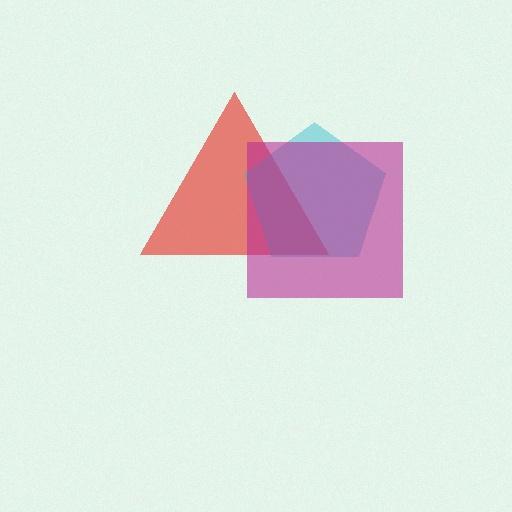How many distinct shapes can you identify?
There are 3 distinct shapes: a red triangle, a cyan pentagon, a magenta square.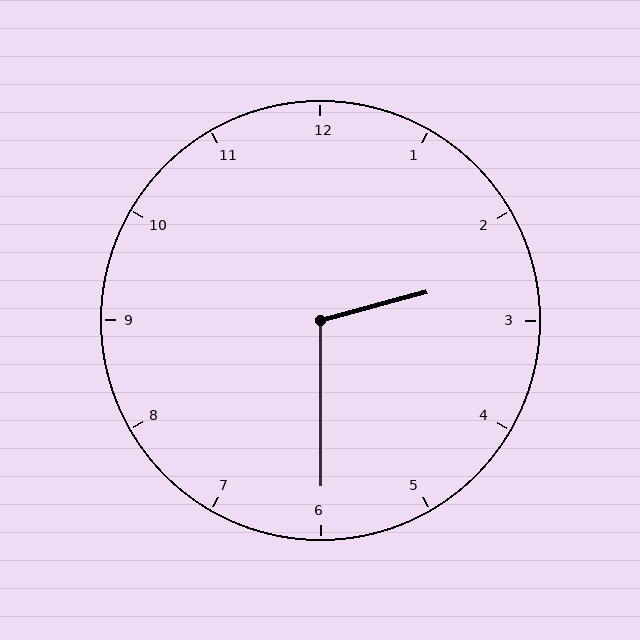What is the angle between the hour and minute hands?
Approximately 105 degrees.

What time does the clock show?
2:30.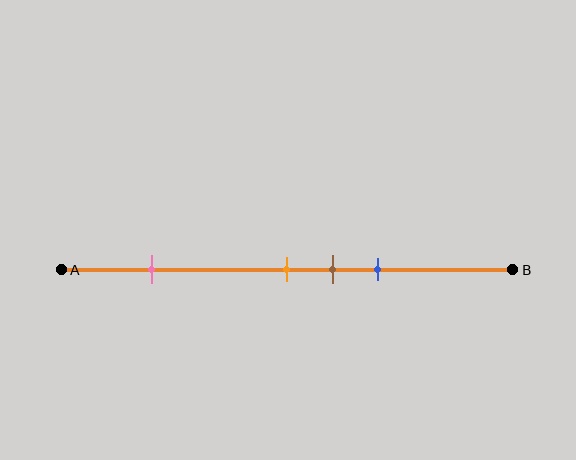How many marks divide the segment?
There are 4 marks dividing the segment.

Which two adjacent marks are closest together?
The orange and brown marks are the closest adjacent pair.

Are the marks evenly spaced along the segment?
No, the marks are not evenly spaced.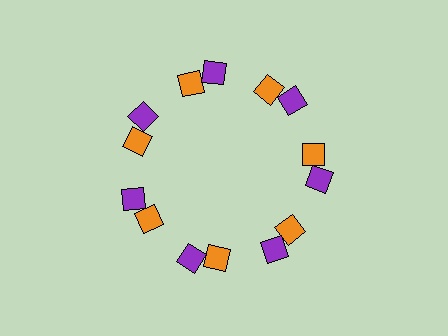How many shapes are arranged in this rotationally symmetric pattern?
There are 14 shapes, arranged in 7 groups of 2.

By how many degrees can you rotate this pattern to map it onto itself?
The pattern maps onto itself every 51 degrees of rotation.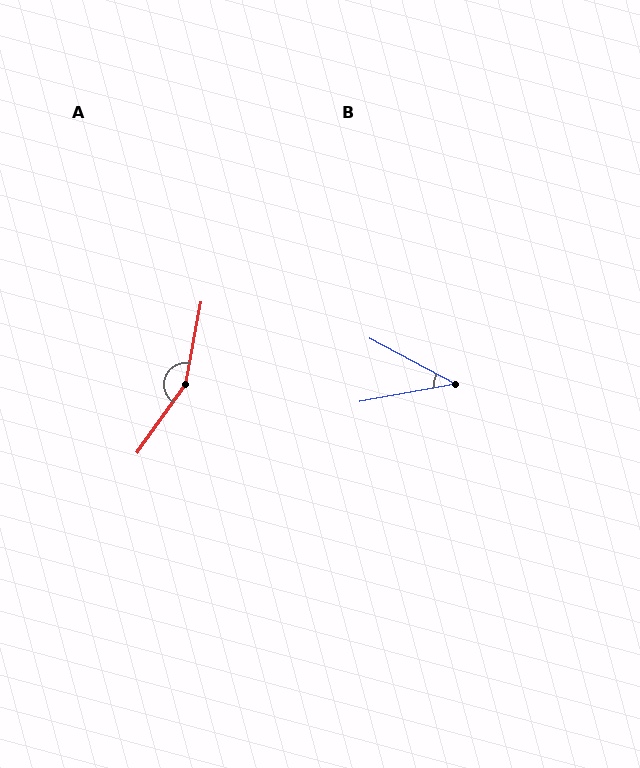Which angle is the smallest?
B, at approximately 38 degrees.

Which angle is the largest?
A, at approximately 155 degrees.